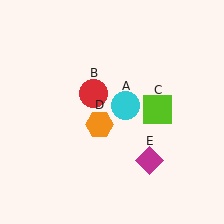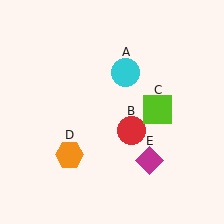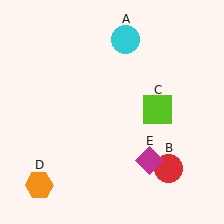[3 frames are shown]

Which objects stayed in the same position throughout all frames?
Lime square (object C) and magenta diamond (object E) remained stationary.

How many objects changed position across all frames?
3 objects changed position: cyan circle (object A), red circle (object B), orange hexagon (object D).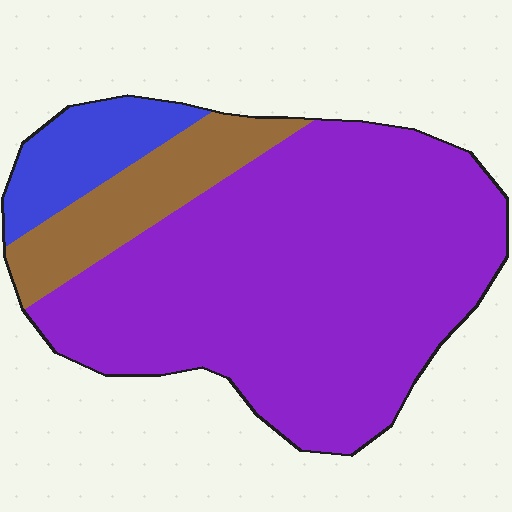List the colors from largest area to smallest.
From largest to smallest: purple, brown, blue.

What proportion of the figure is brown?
Brown covers roughly 15% of the figure.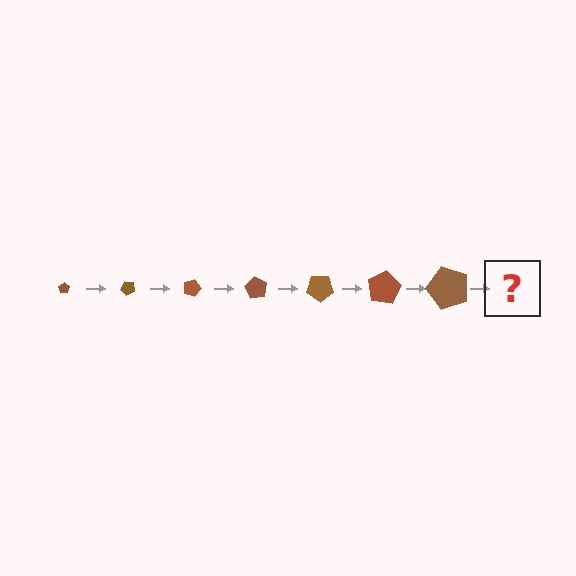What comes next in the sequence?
The next element should be a pentagon, larger than the previous one and rotated 315 degrees from the start.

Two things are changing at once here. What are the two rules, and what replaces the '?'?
The two rules are that the pentagon grows larger each step and it rotates 45 degrees each step. The '?' should be a pentagon, larger than the previous one and rotated 315 degrees from the start.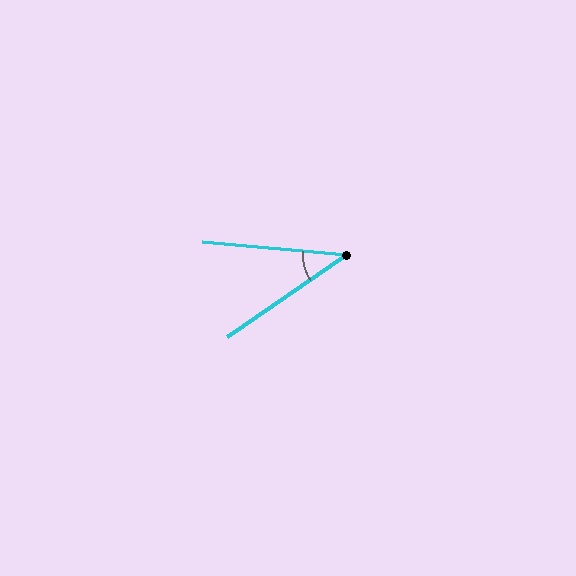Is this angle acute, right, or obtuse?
It is acute.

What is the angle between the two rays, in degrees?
Approximately 40 degrees.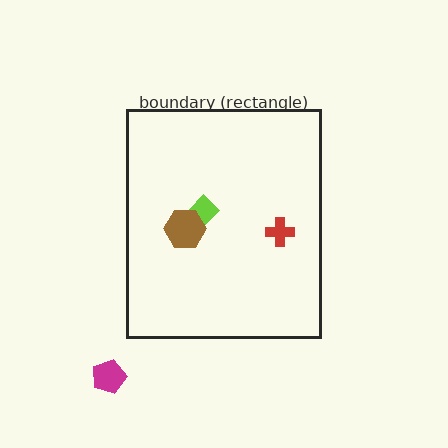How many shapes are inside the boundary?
3 inside, 1 outside.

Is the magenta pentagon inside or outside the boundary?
Outside.